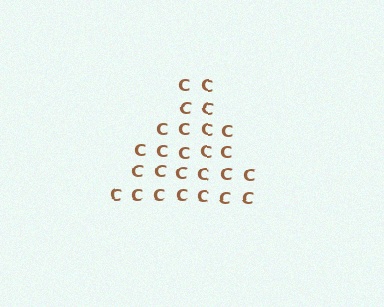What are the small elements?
The small elements are letter C's.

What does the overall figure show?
The overall figure shows a triangle.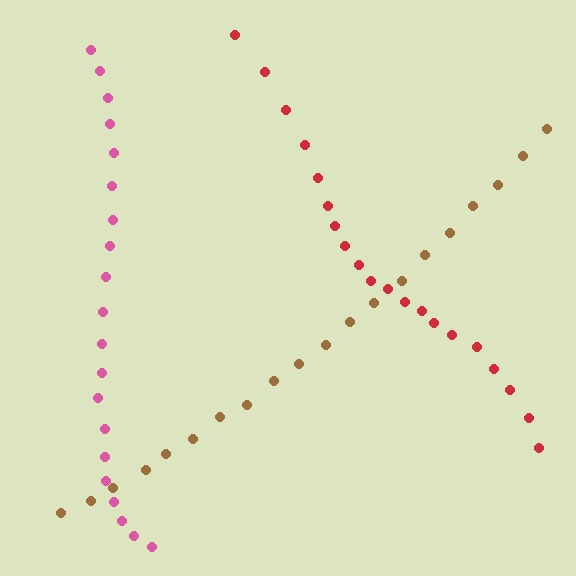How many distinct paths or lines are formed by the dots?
There are 3 distinct paths.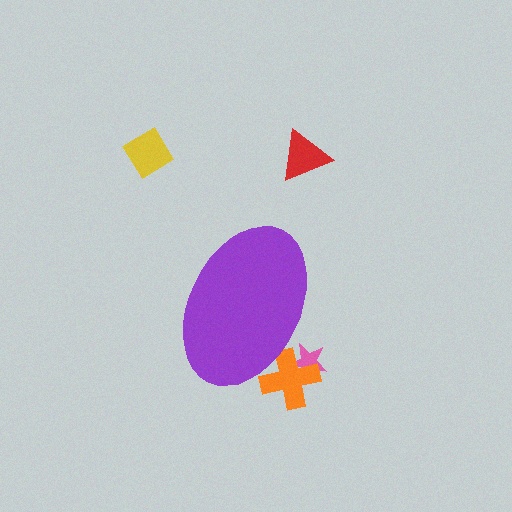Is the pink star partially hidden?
Yes, the pink star is partially hidden behind the purple ellipse.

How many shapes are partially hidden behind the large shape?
2 shapes are partially hidden.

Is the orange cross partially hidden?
Yes, the orange cross is partially hidden behind the purple ellipse.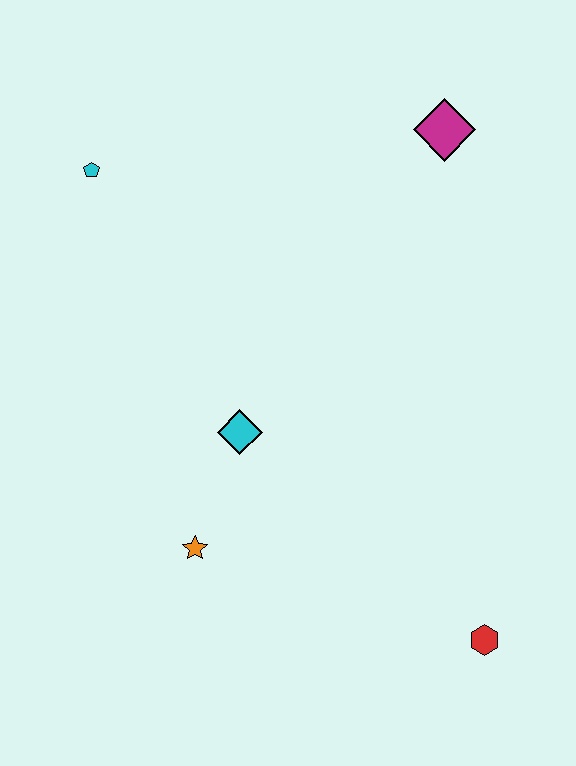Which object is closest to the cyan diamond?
The orange star is closest to the cyan diamond.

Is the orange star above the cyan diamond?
No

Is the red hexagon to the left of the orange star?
No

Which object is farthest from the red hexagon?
The cyan pentagon is farthest from the red hexagon.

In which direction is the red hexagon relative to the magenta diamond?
The red hexagon is below the magenta diamond.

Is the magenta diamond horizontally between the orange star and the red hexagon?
Yes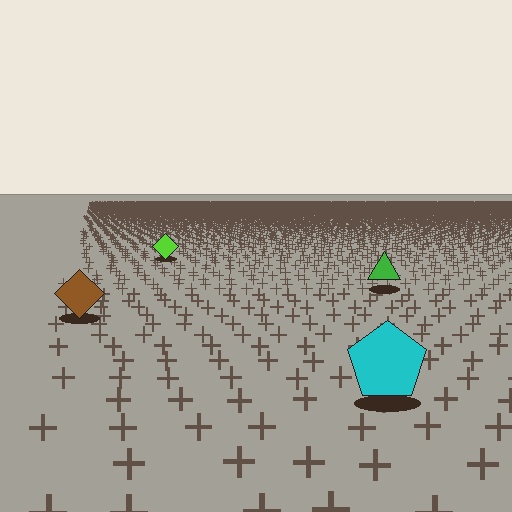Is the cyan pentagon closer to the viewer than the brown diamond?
Yes. The cyan pentagon is closer — you can tell from the texture gradient: the ground texture is coarser near it.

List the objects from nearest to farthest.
From nearest to farthest: the cyan pentagon, the brown diamond, the green triangle, the lime diamond.